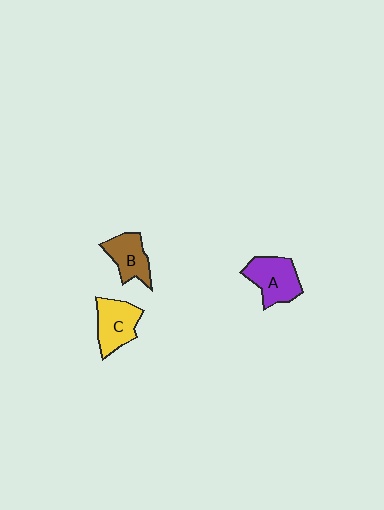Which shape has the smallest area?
Shape B (brown).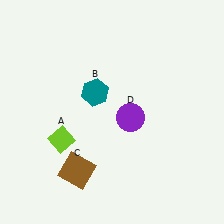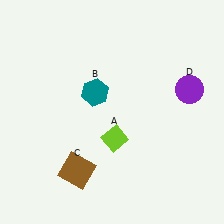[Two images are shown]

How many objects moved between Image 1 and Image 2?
2 objects moved between the two images.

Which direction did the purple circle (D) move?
The purple circle (D) moved right.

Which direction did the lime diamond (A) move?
The lime diamond (A) moved right.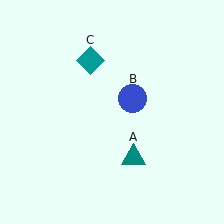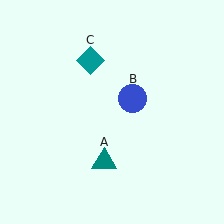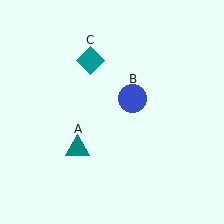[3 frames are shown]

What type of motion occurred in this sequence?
The teal triangle (object A) rotated clockwise around the center of the scene.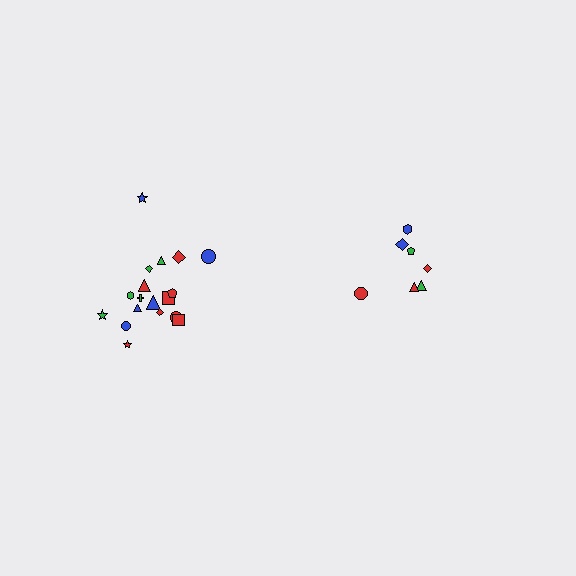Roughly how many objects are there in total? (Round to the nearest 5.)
Roughly 25 objects in total.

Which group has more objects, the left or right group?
The left group.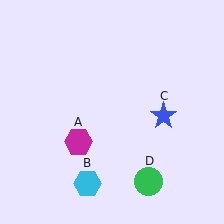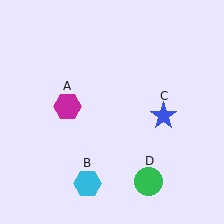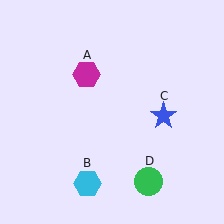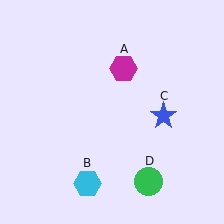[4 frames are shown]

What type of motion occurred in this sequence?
The magenta hexagon (object A) rotated clockwise around the center of the scene.